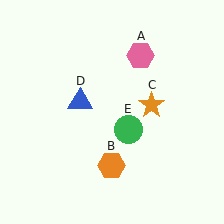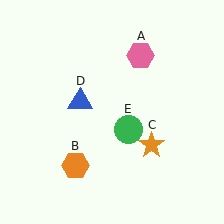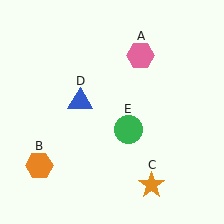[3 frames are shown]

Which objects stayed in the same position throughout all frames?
Pink hexagon (object A) and blue triangle (object D) and green circle (object E) remained stationary.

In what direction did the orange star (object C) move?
The orange star (object C) moved down.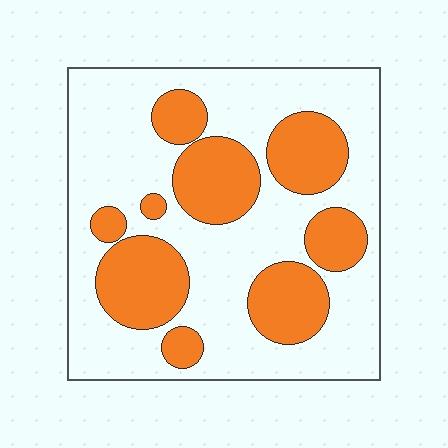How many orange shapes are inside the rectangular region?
9.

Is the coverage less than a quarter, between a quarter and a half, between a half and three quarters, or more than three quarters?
Between a quarter and a half.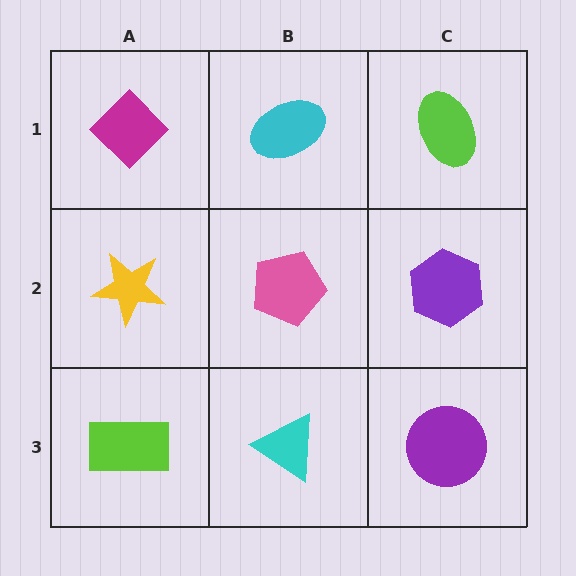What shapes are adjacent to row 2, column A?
A magenta diamond (row 1, column A), a lime rectangle (row 3, column A), a pink pentagon (row 2, column B).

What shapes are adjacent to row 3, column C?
A purple hexagon (row 2, column C), a cyan triangle (row 3, column B).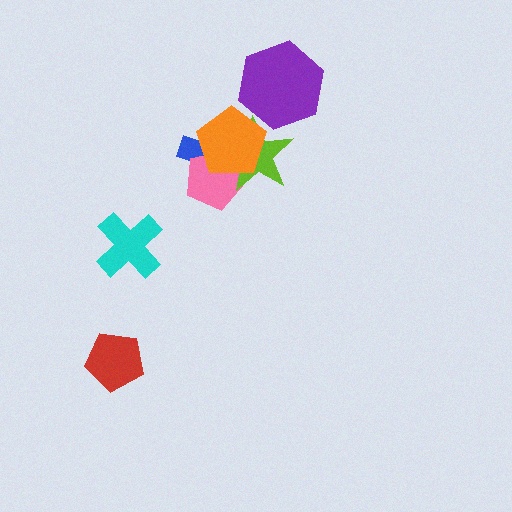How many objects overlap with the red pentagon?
0 objects overlap with the red pentagon.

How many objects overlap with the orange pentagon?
3 objects overlap with the orange pentagon.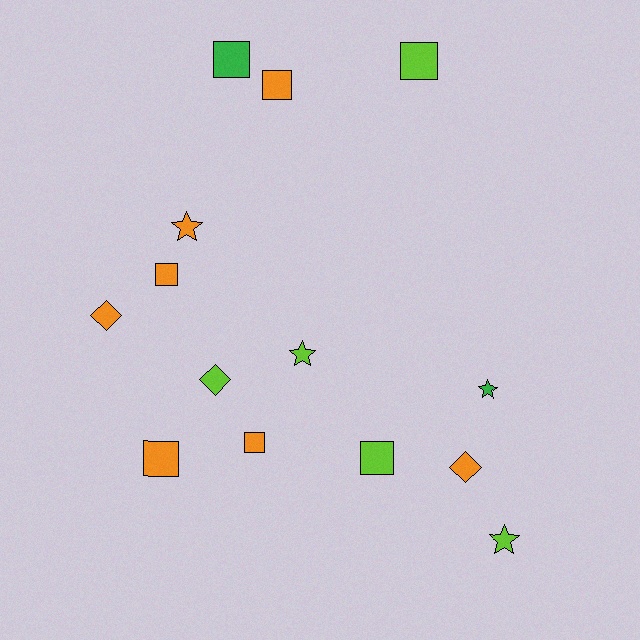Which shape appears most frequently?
Square, with 7 objects.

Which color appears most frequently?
Orange, with 7 objects.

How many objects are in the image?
There are 14 objects.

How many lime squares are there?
There are 2 lime squares.